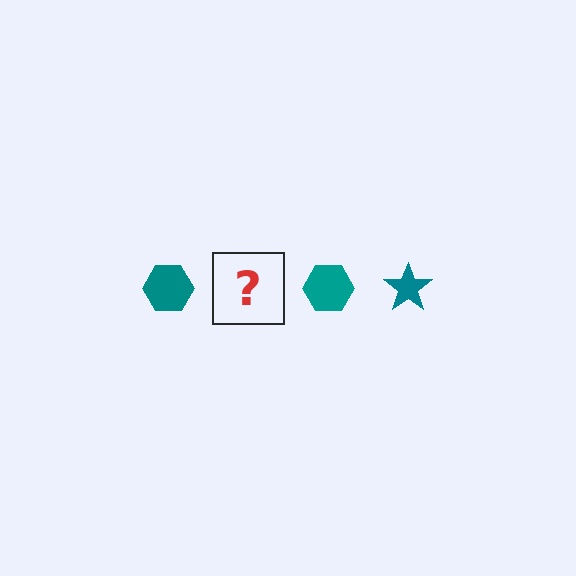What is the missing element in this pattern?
The missing element is a teal star.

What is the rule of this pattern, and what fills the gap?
The rule is that the pattern cycles through hexagon, star shapes in teal. The gap should be filled with a teal star.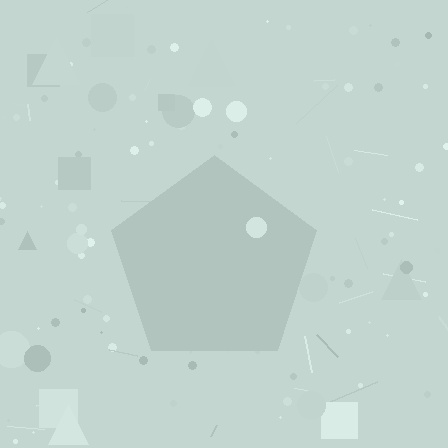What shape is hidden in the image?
A pentagon is hidden in the image.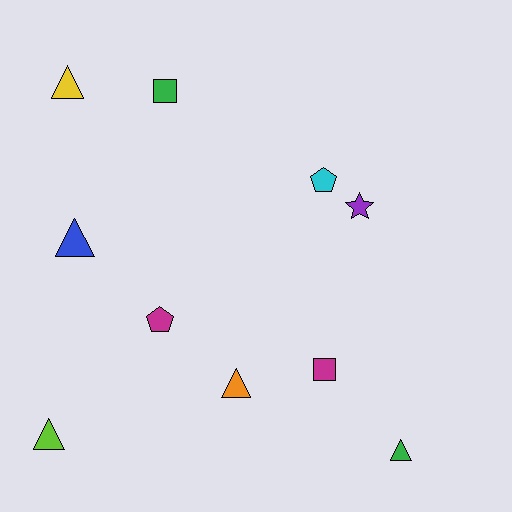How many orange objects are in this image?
There is 1 orange object.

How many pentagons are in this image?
There are 2 pentagons.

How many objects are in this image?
There are 10 objects.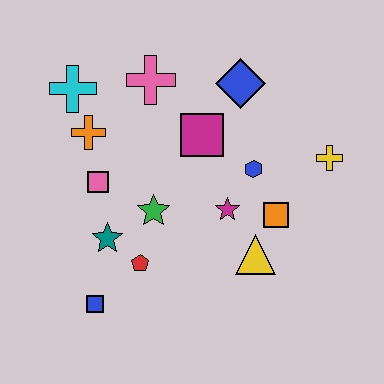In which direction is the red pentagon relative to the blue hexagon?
The red pentagon is to the left of the blue hexagon.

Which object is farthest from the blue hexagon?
The blue square is farthest from the blue hexagon.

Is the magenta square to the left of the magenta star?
Yes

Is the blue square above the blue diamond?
No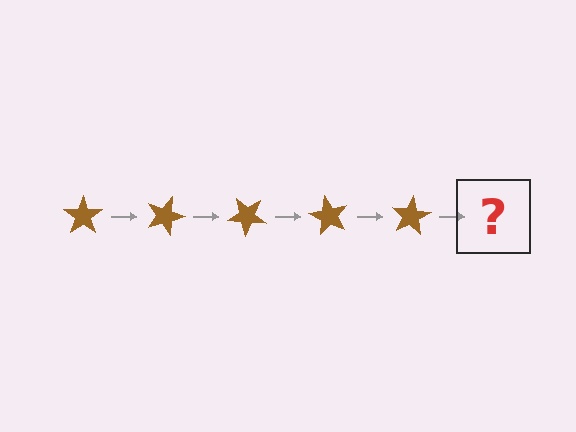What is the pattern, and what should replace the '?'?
The pattern is that the star rotates 20 degrees each step. The '?' should be a brown star rotated 100 degrees.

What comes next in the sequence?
The next element should be a brown star rotated 100 degrees.